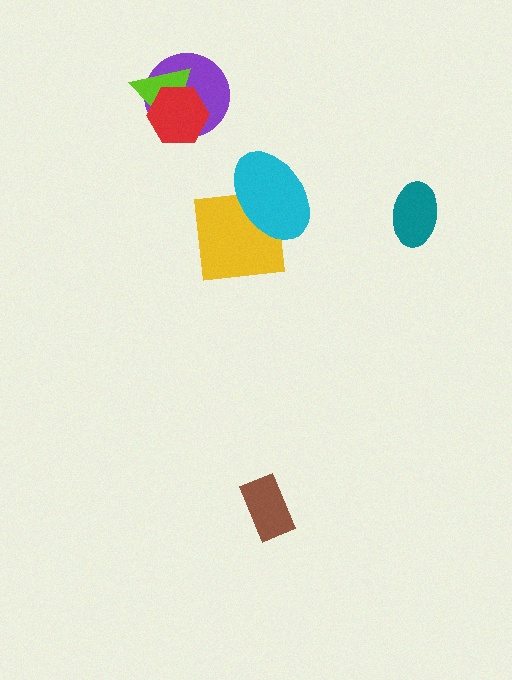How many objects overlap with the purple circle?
2 objects overlap with the purple circle.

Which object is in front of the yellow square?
The cyan ellipse is in front of the yellow square.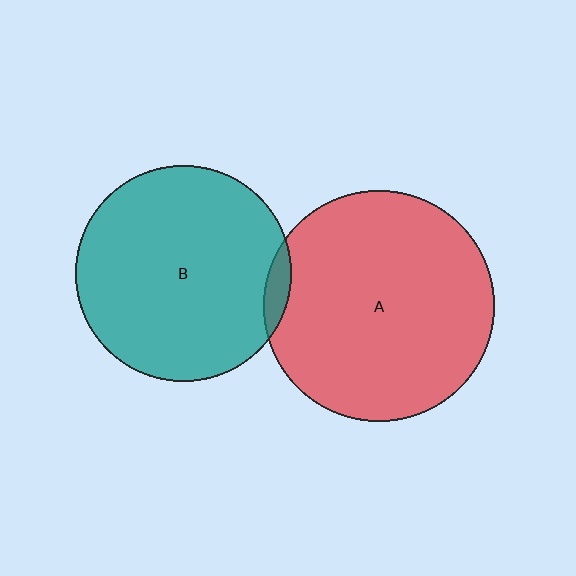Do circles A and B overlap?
Yes.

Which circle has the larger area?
Circle A (red).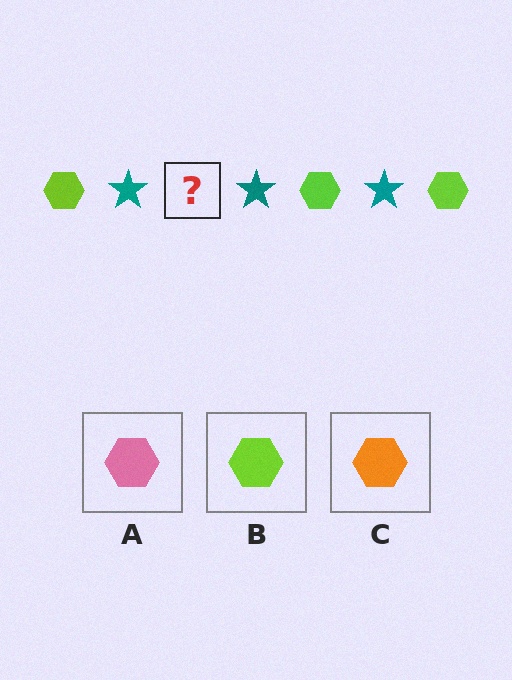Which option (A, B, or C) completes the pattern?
B.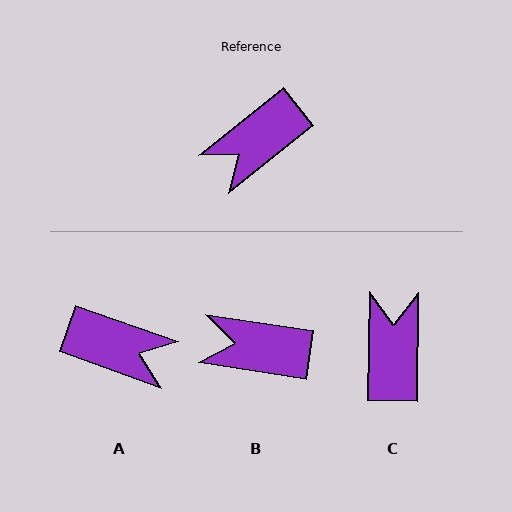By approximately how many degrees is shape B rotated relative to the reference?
Approximately 47 degrees clockwise.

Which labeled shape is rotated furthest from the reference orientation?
C, about 129 degrees away.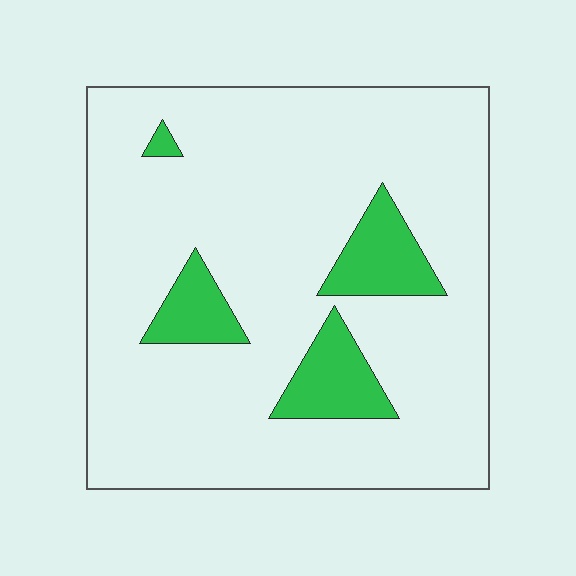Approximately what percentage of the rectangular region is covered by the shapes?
Approximately 15%.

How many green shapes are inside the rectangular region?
4.